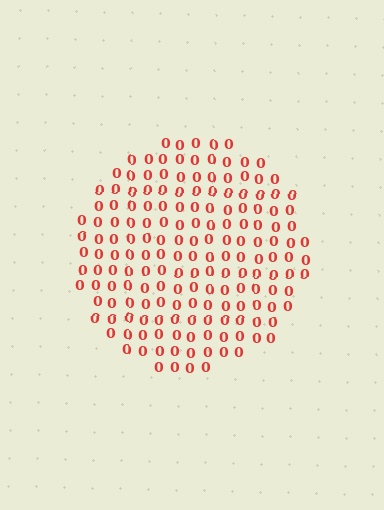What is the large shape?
The large shape is a circle.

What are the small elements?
The small elements are digit 0's.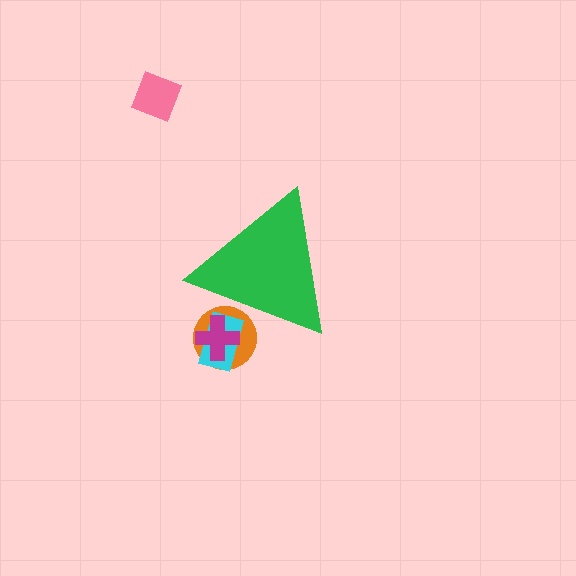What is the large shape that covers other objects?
A green triangle.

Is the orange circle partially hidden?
Yes, the orange circle is partially hidden behind the green triangle.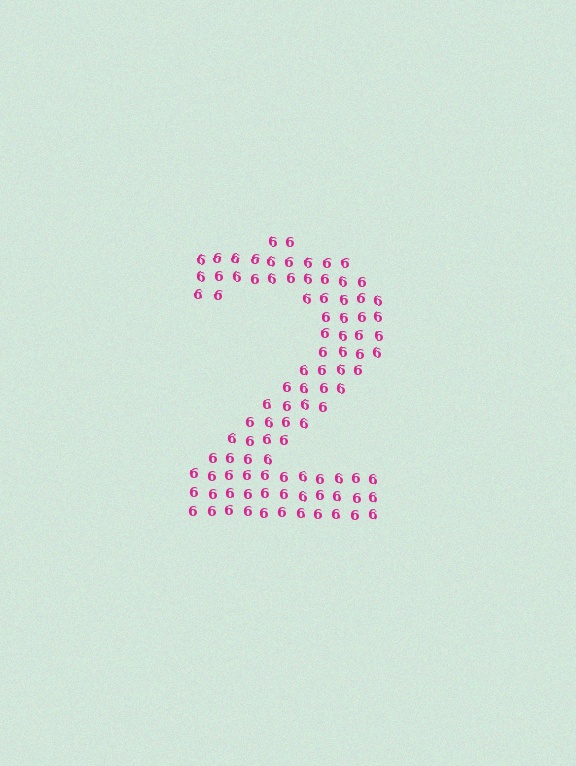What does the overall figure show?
The overall figure shows the digit 2.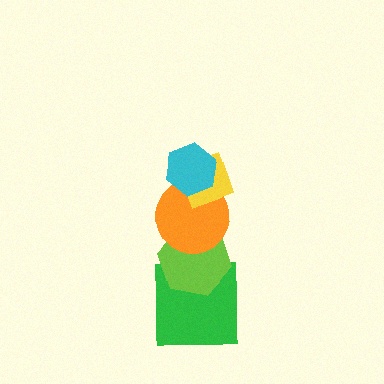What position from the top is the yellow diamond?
The yellow diamond is 2nd from the top.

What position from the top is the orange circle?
The orange circle is 3rd from the top.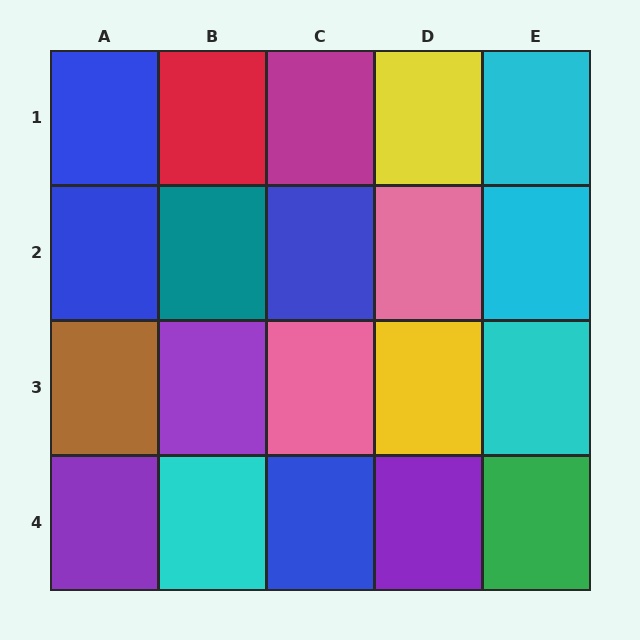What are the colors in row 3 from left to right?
Brown, purple, pink, yellow, cyan.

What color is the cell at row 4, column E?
Green.